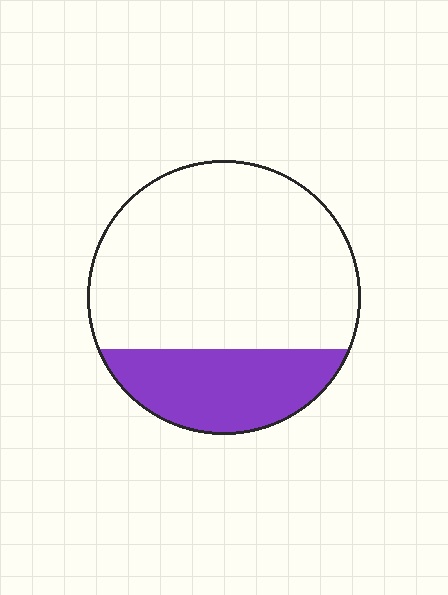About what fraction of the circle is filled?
About one quarter (1/4).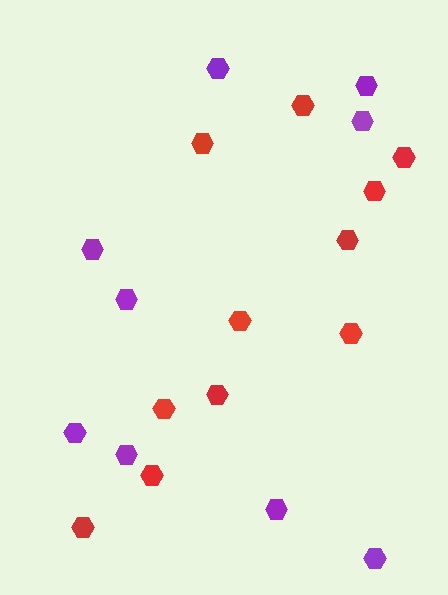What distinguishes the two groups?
There are 2 groups: one group of red hexagons (11) and one group of purple hexagons (9).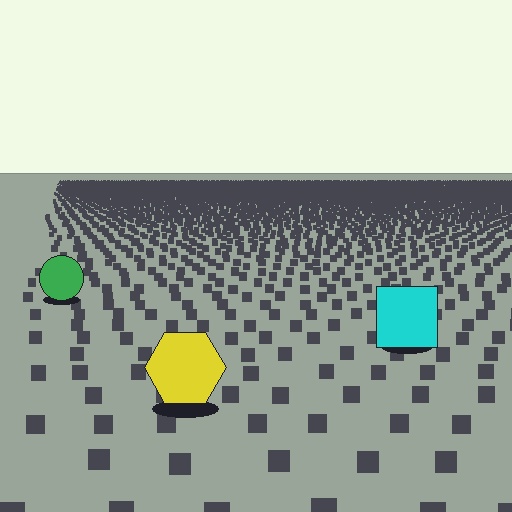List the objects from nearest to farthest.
From nearest to farthest: the yellow hexagon, the cyan square, the green circle.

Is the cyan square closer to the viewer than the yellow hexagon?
No. The yellow hexagon is closer — you can tell from the texture gradient: the ground texture is coarser near it.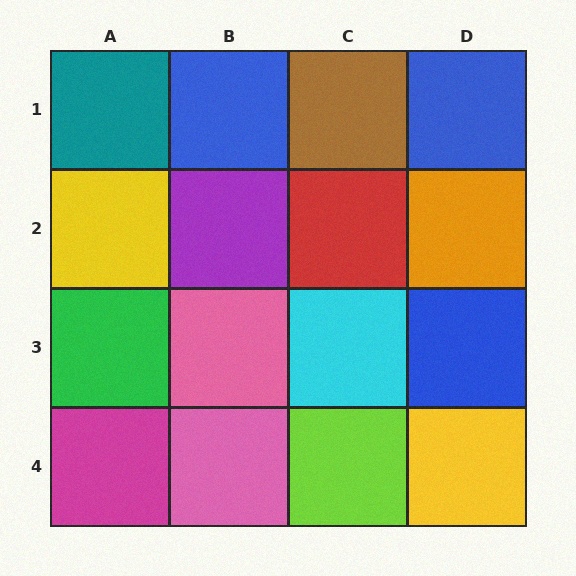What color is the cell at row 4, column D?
Yellow.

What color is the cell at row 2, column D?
Orange.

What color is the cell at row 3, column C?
Cyan.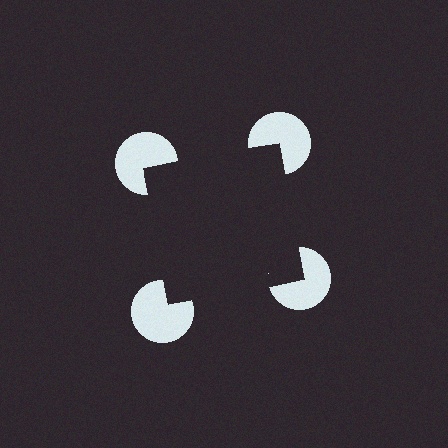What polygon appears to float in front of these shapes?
An illusory square — its edges are inferred from the aligned wedge cuts in the pac-man discs, not physically drawn.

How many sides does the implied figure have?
4 sides.